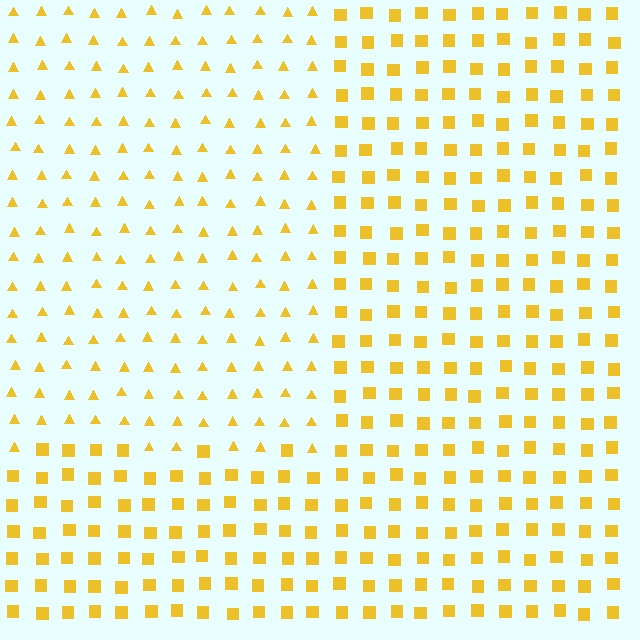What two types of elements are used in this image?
The image uses triangles inside the rectangle region and squares outside it.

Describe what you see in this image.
The image is filled with small yellow elements arranged in a uniform grid. A rectangle-shaped region contains triangles, while the surrounding area contains squares. The boundary is defined purely by the change in element shape.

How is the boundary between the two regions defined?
The boundary is defined by a change in element shape: triangles inside vs. squares outside. All elements share the same color and spacing.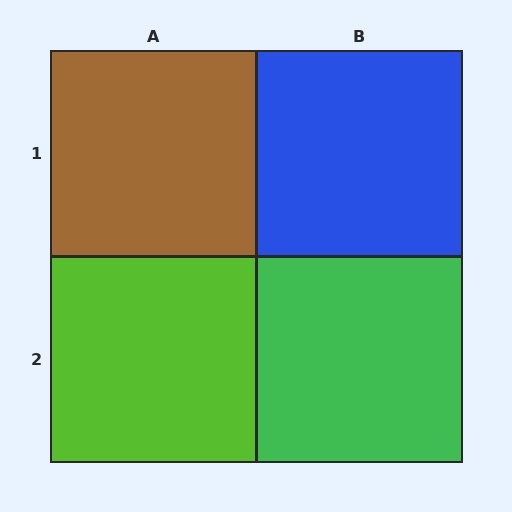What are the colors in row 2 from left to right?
Lime, green.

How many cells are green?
1 cell is green.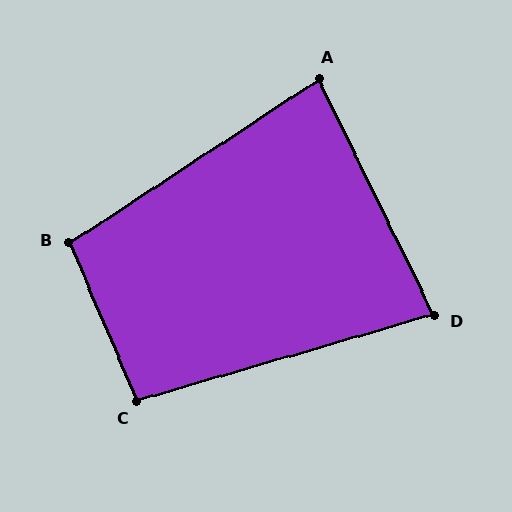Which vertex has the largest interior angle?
B, at approximately 100 degrees.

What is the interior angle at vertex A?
Approximately 83 degrees (acute).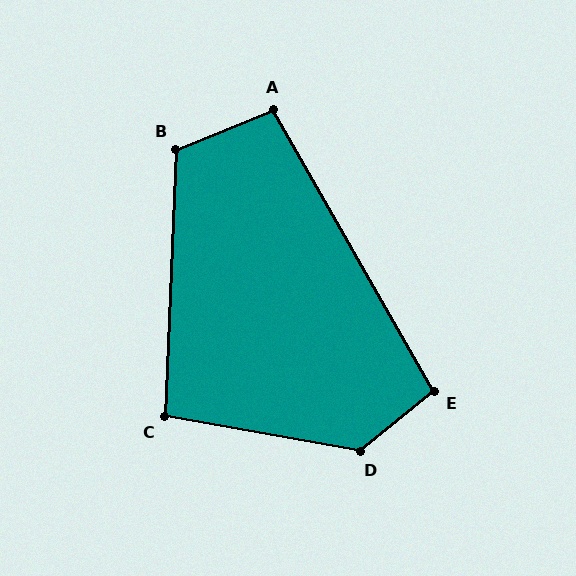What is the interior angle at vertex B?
Approximately 114 degrees (obtuse).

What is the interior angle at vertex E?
Approximately 100 degrees (obtuse).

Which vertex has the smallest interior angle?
C, at approximately 98 degrees.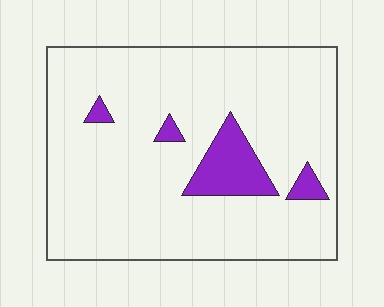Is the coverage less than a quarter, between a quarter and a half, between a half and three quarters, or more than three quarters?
Less than a quarter.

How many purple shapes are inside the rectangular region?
4.